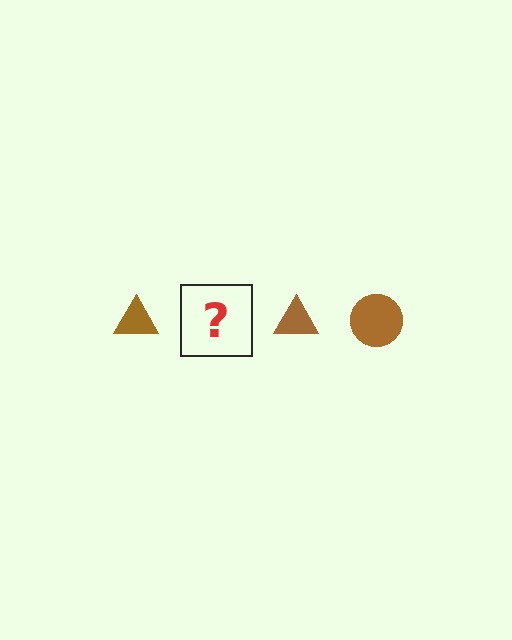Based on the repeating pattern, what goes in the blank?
The blank should be a brown circle.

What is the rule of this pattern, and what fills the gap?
The rule is that the pattern cycles through triangle, circle shapes in brown. The gap should be filled with a brown circle.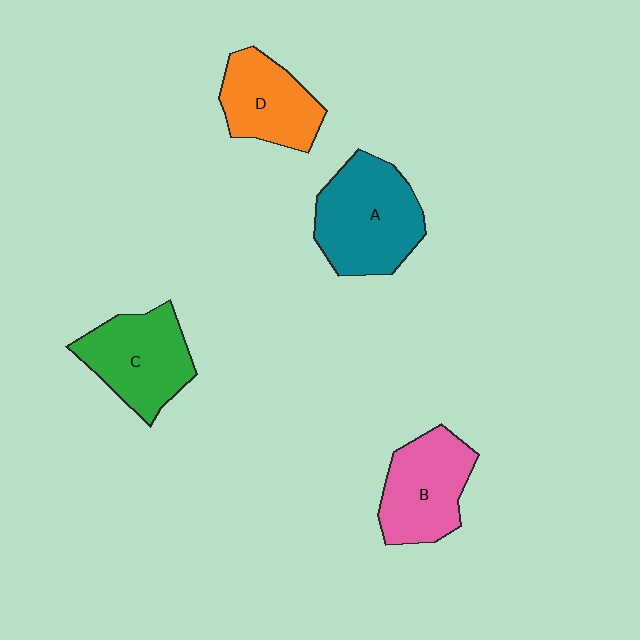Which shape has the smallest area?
Shape D (orange).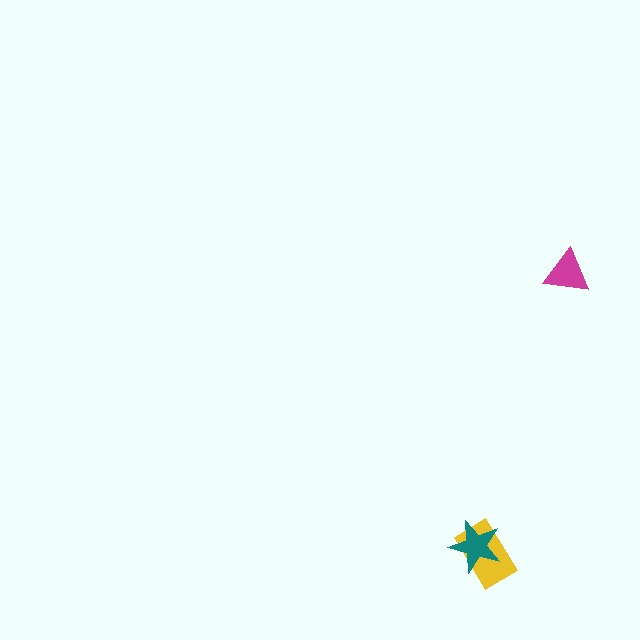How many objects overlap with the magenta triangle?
0 objects overlap with the magenta triangle.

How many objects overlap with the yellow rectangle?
1 object overlaps with the yellow rectangle.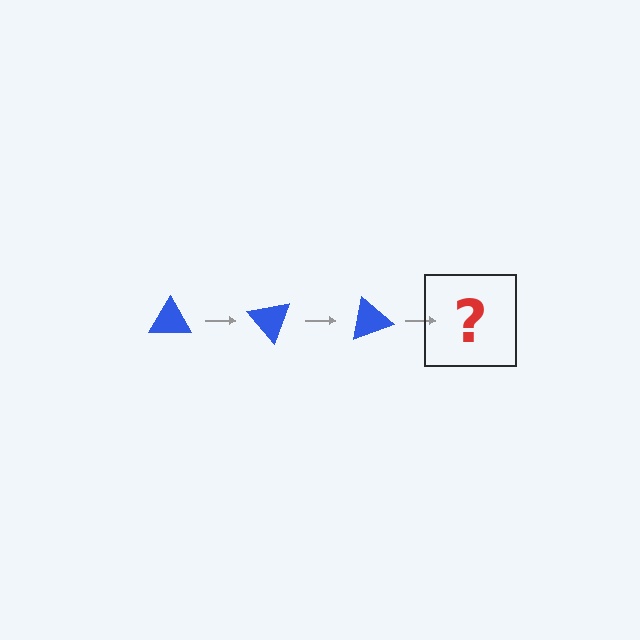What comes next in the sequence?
The next element should be a blue triangle rotated 150 degrees.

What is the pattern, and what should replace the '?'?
The pattern is that the triangle rotates 50 degrees each step. The '?' should be a blue triangle rotated 150 degrees.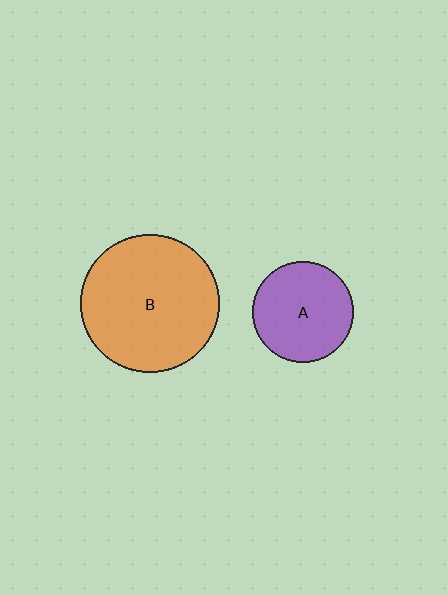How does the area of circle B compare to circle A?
Approximately 1.9 times.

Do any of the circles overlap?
No, none of the circles overlap.